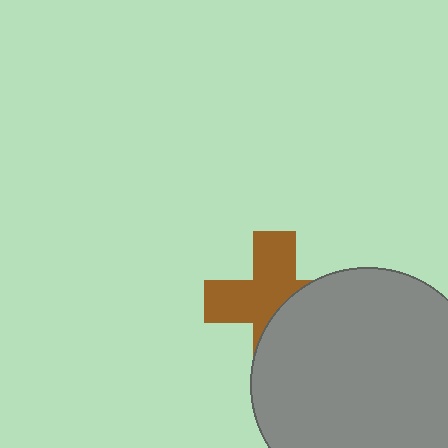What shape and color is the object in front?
The object in front is a gray circle.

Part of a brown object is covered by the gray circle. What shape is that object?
It is a cross.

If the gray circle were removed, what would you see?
You would see the complete brown cross.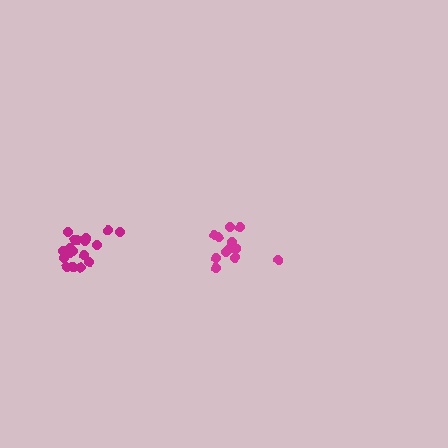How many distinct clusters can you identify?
There are 2 distinct clusters.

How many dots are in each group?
Group 1: 12 dots, Group 2: 18 dots (30 total).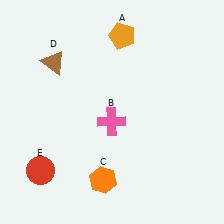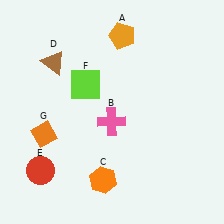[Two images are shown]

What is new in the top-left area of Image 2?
A lime square (F) was added in the top-left area of Image 2.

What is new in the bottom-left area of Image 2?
An orange diamond (G) was added in the bottom-left area of Image 2.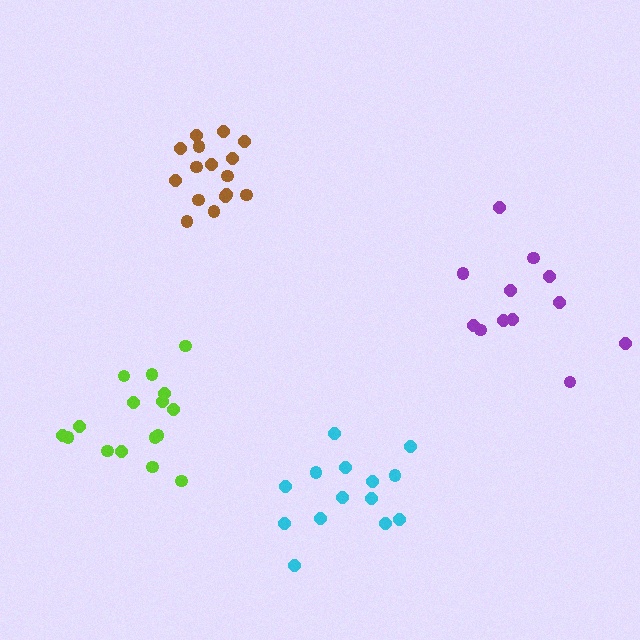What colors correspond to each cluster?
The clusters are colored: lime, brown, purple, cyan.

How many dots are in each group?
Group 1: 16 dots, Group 2: 16 dots, Group 3: 12 dots, Group 4: 14 dots (58 total).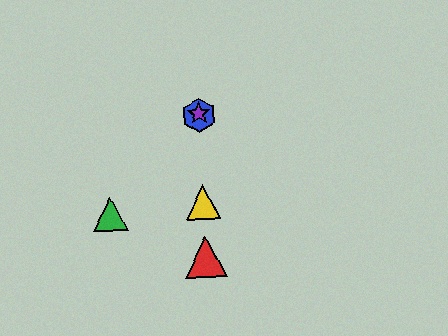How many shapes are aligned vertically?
4 shapes (the red triangle, the blue hexagon, the yellow triangle, the purple star) are aligned vertically.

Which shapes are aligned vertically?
The red triangle, the blue hexagon, the yellow triangle, the purple star are aligned vertically.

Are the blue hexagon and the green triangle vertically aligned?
No, the blue hexagon is at x≈199 and the green triangle is at x≈110.